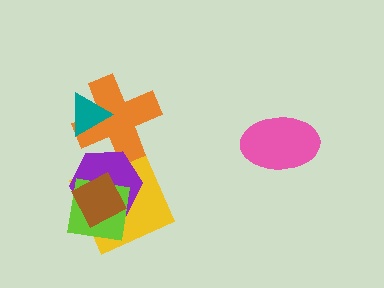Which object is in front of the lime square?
The brown diamond is in front of the lime square.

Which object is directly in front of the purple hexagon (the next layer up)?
The lime square is directly in front of the purple hexagon.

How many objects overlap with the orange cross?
2 objects overlap with the orange cross.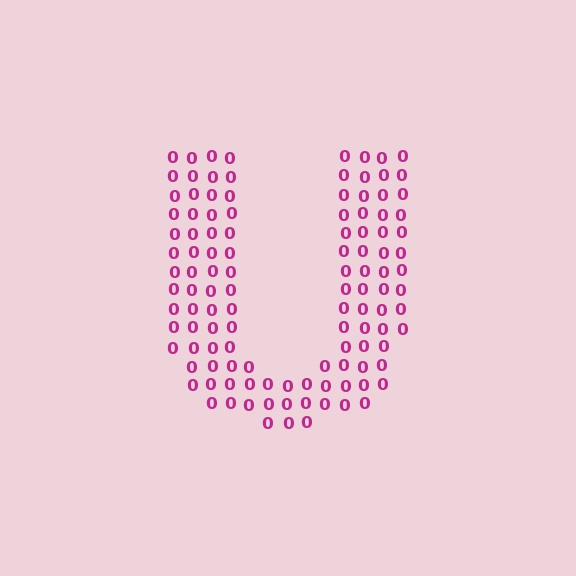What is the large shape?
The large shape is the letter U.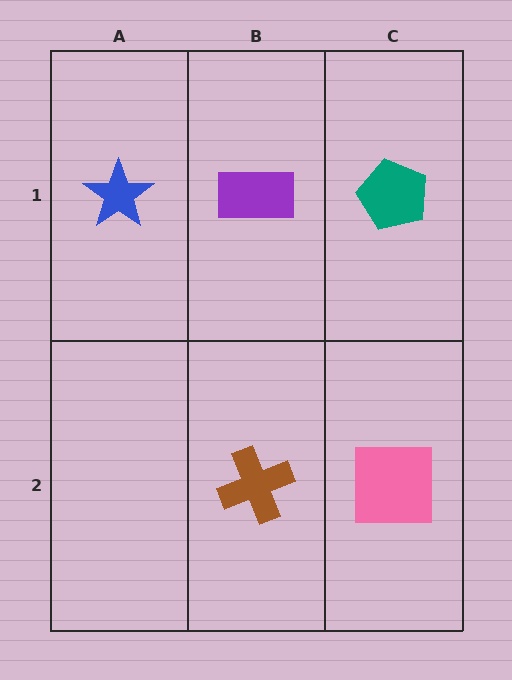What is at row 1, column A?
A blue star.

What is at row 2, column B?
A brown cross.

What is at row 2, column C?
A pink square.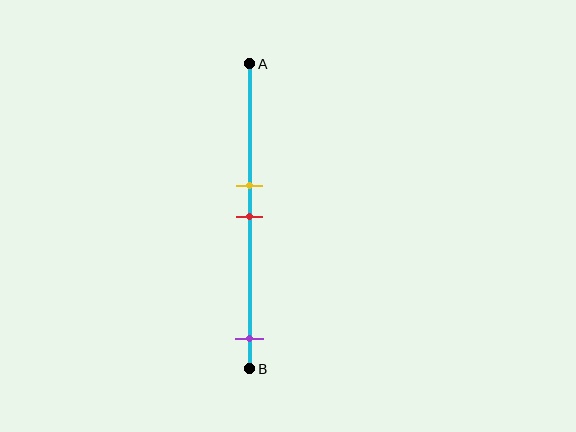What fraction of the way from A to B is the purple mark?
The purple mark is approximately 90% (0.9) of the way from A to B.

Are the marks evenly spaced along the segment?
No, the marks are not evenly spaced.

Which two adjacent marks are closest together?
The yellow and red marks are the closest adjacent pair.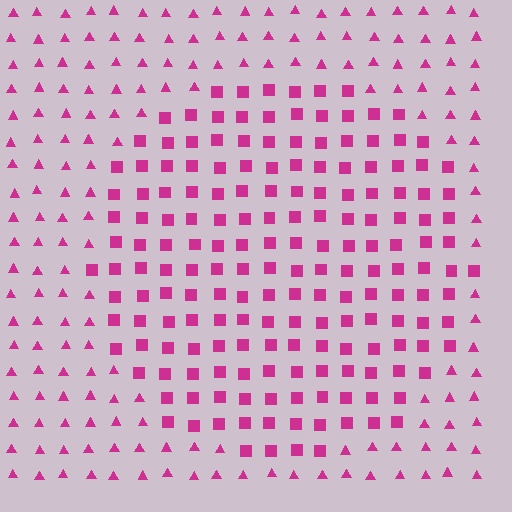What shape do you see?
I see a circle.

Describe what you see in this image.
The image is filled with small magenta elements arranged in a uniform grid. A circle-shaped region contains squares, while the surrounding area contains triangles. The boundary is defined purely by the change in element shape.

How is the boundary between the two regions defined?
The boundary is defined by a change in element shape: squares inside vs. triangles outside. All elements share the same color and spacing.